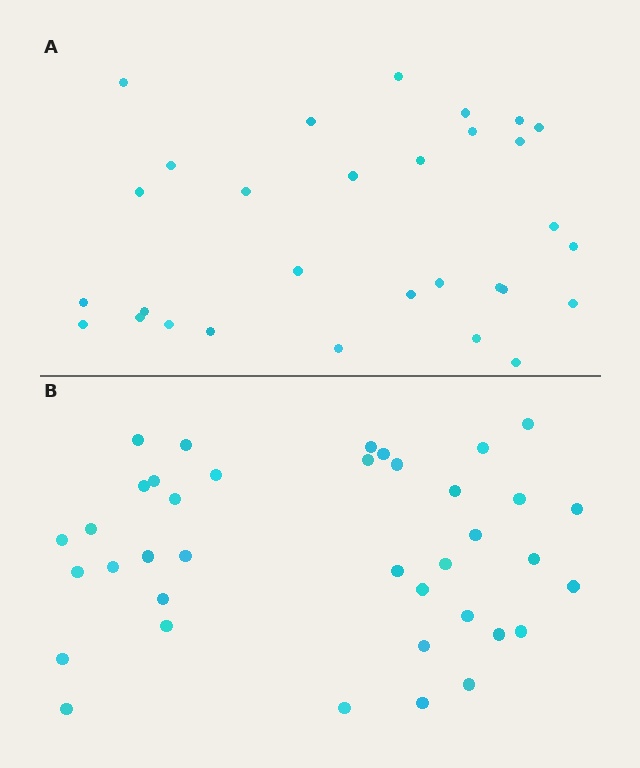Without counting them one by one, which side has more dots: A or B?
Region B (the bottom region) has more dots.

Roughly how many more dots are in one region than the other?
Region B has roughly 8 or so more dots than region A.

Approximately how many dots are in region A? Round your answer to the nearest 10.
About 30 dots.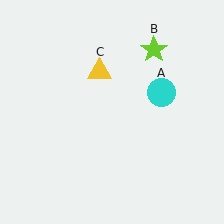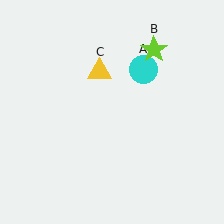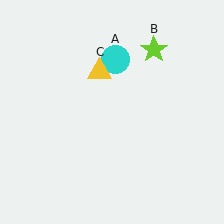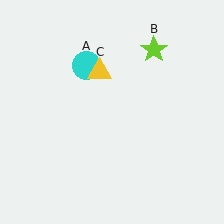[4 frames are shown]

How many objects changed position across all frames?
1 object changed position: cyan circle (object A).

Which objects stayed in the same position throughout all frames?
Lime star (object B) and yellow triangle (object C) remained stationary.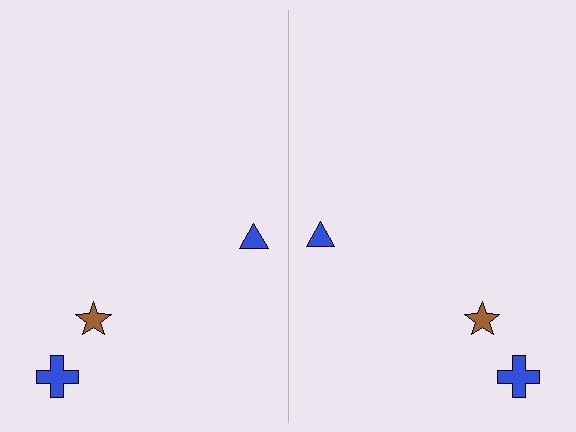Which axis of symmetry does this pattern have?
The pattern has a vertical axis of symmetry running through the center of the image.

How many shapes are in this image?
There are 6 shapes in this image.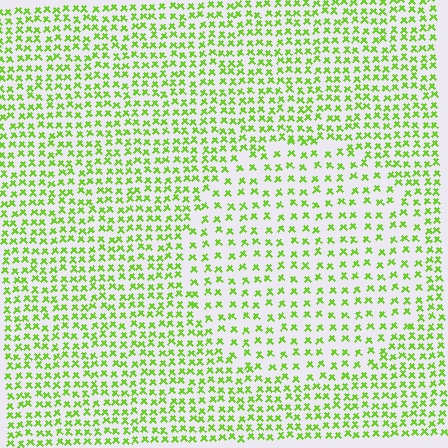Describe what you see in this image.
The image contains small lime elements arranged at two different densities. A circle-shaped region is visible where the elements are less densely packed than the surrounding area.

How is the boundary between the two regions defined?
The boundary is defined by a change in element density (approximately 1.7x ratio). All elements are the same color, size, and shape.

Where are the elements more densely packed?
The elements are more densely packed outside the circle boundary.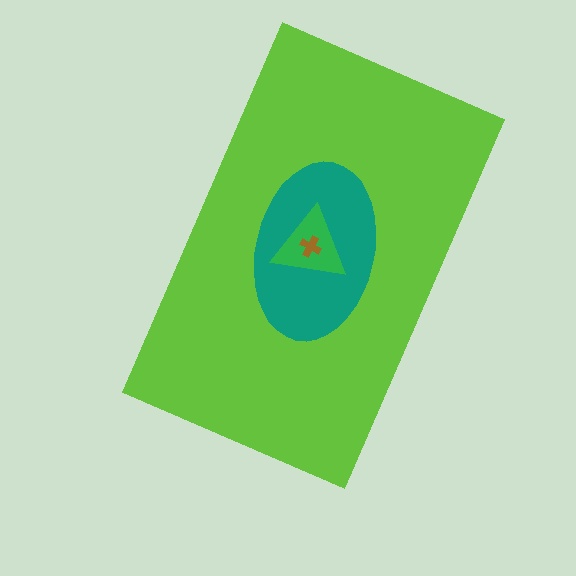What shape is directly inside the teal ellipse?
The green triangle.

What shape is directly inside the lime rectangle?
The teal ellipse.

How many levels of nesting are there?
4.